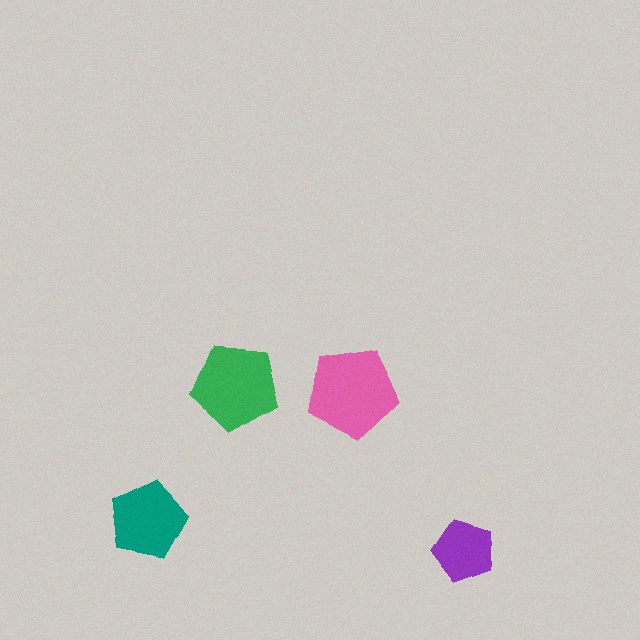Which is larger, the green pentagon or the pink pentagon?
The pink one.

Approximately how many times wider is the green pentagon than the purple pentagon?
About 1.5 times wider.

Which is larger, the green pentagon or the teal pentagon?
The green one.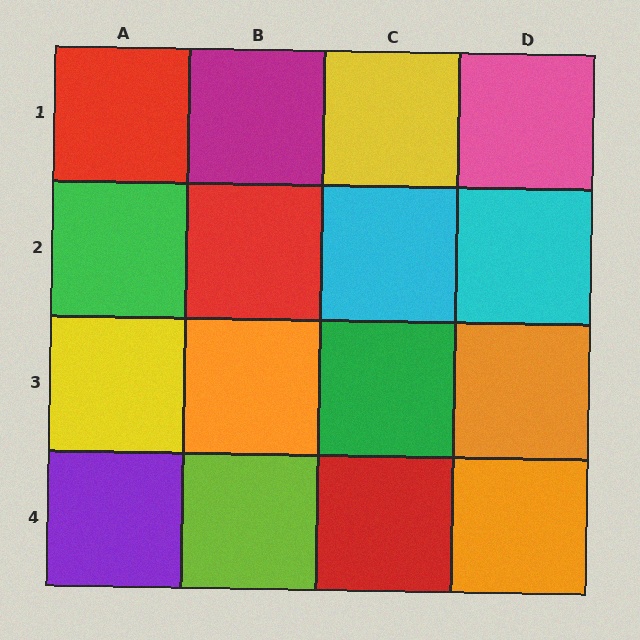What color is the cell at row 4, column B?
Lime.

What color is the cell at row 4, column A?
Purple.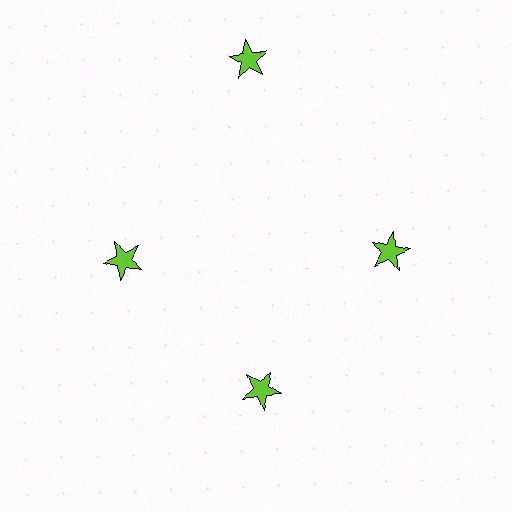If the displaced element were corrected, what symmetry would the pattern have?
It would have 4-fold rotational symmetry — the pattern would map onto itself every 90 degrees.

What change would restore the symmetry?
The symmetry would be restored by moving it inward, back onto the ring so that all 4 stars sit at equal angles and equal distance from the center.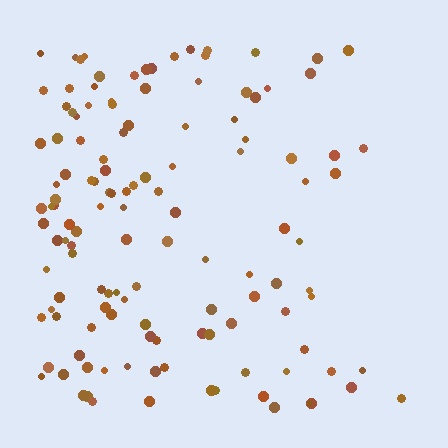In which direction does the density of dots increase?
From right to left, with the left side densest.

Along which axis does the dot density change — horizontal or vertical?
Horizontal.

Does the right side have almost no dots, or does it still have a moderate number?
Still a moderate number, just noticeably fewer than the left.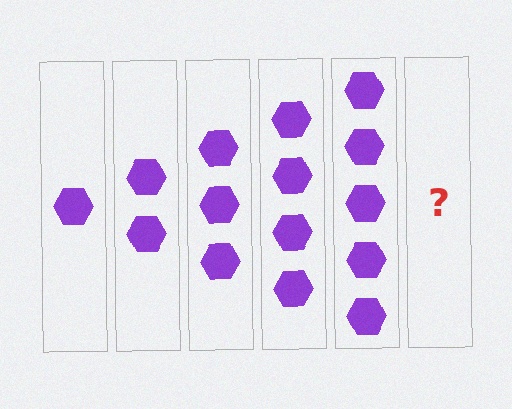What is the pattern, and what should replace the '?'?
The pattern is that each step adds one more hexagon. The '?' should be 6 hexagons.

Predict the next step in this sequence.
The next step is 6 hexagons.